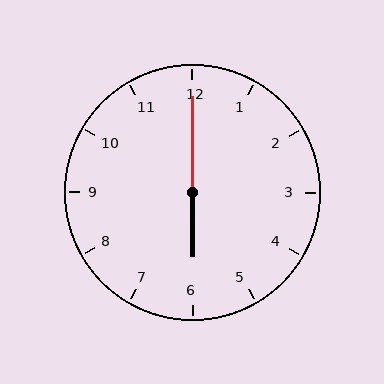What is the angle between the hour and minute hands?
Approximately 180 degrees.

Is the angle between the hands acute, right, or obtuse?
It is obtuse.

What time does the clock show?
6:00.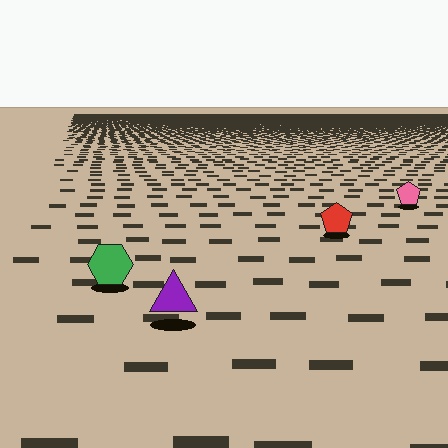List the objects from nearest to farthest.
From nearest to farthest: the purple triangle, the green hexagon, the red pentagon, the pink pentagon.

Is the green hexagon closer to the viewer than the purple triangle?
No. The purple triangle is closer — you can tell from the texture gradient: the ground texture is coarser near it.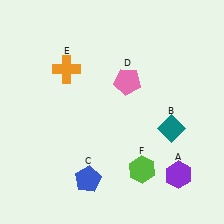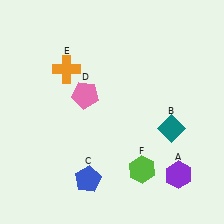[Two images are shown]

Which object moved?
The pink pentagon (D) moved left.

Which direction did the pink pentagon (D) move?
The pink pentagon (D) moved left.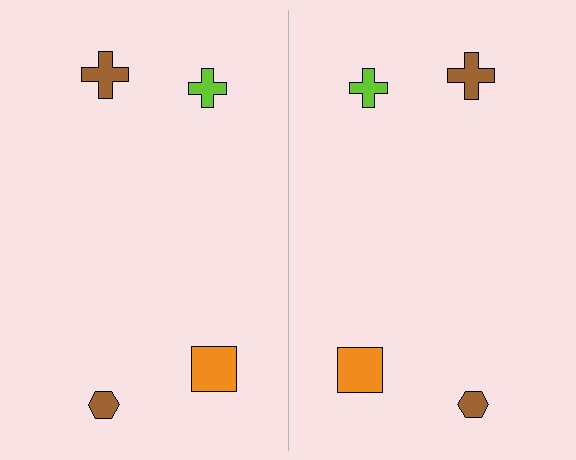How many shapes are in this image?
There are 8 shapes in this image.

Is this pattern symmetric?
Yes, this pattern has bilateral (reflection) symmetry.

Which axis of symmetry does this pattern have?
The pattern has a vertical axis of symmetry running through the center of the image.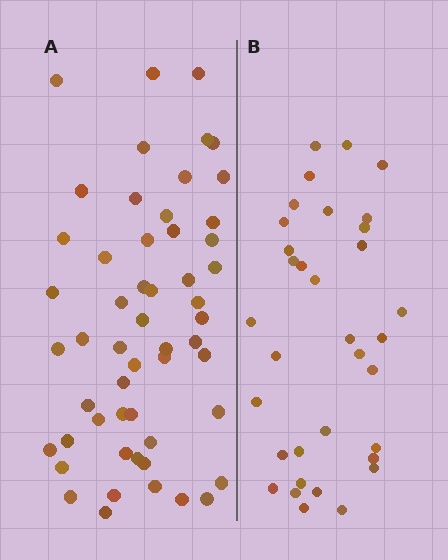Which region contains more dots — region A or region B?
Region A (the left region) has more dots.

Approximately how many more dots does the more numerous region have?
Region A has approximately 20 more dots than region B.